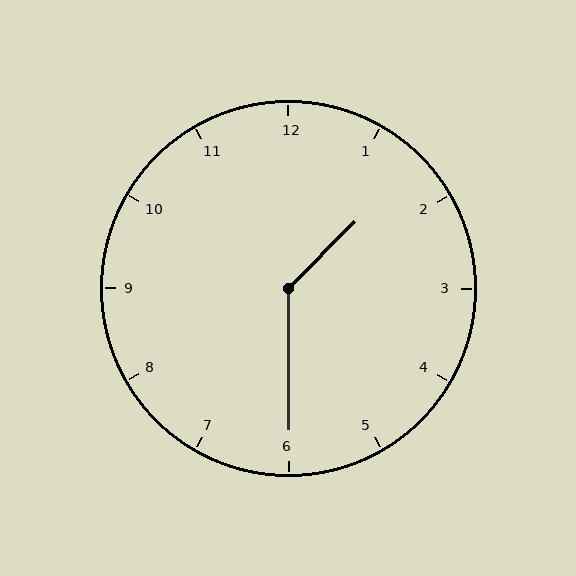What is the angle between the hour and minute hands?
Approximately 135 degrees.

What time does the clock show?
1:30.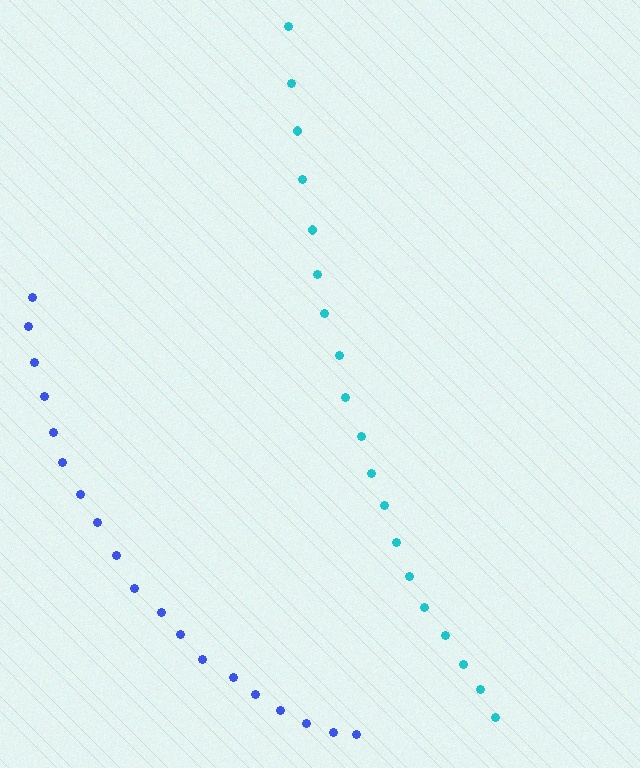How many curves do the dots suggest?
There are 2 distinct paths.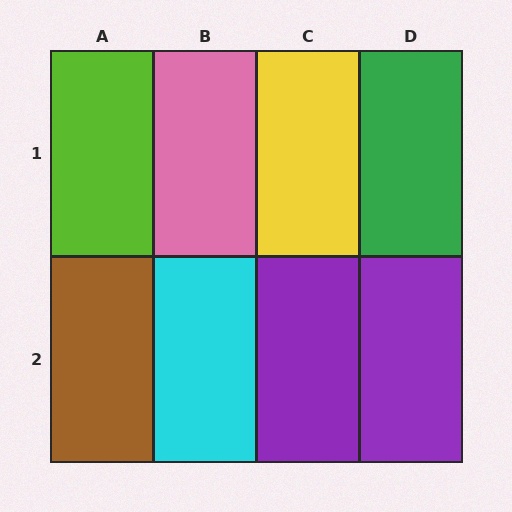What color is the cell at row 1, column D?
Green.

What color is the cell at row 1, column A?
Lime.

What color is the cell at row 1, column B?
Pink.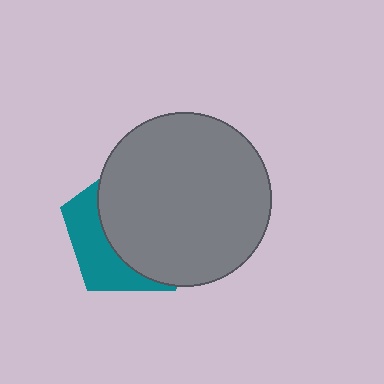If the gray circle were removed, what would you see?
You would see the complete teal pentagon.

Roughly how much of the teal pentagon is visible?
A small part of it is visible (roughly 33%).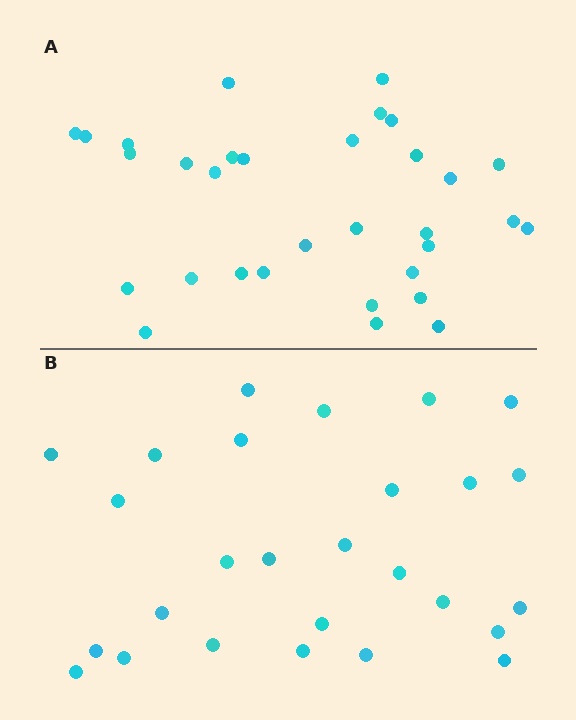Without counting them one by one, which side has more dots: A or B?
Region A (the top region) has more dots.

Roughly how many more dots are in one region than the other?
Region A has about 5 more dots than region B.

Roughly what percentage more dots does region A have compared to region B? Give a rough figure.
About 20% more.